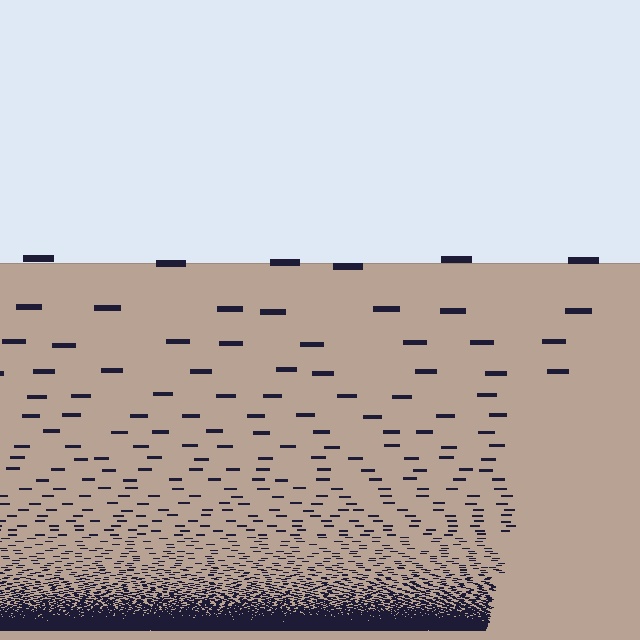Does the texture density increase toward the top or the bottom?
Density increases toward the bottom.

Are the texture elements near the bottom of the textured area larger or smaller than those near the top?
Smaller. The gradient is inverted — elements near the bottom are smaller and denser.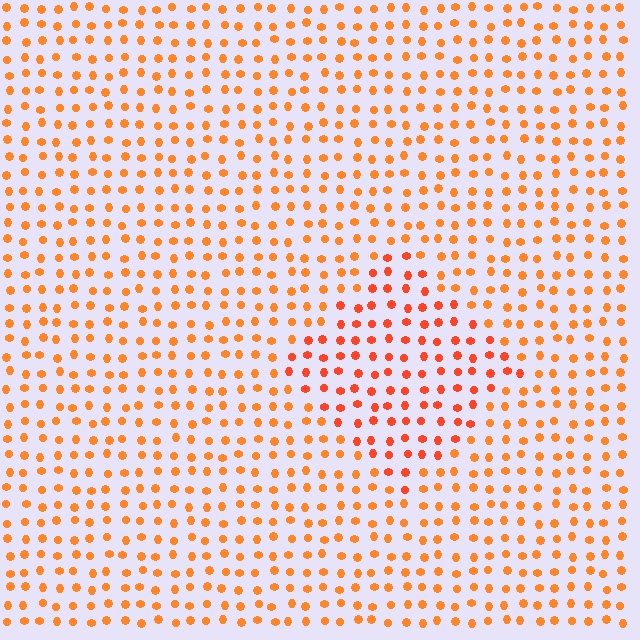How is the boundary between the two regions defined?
The boundary is defined purely by a slight shift in hue (about 18 degrees). Spacing, size, and orientation are identical on both sides.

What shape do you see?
I see a diamond.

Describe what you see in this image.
The image is filled with small orange elements in a uniform arrangement. A diamond-shaped region is visible where the elements are tinted to a slightly different hue, forming a subtle color boundary.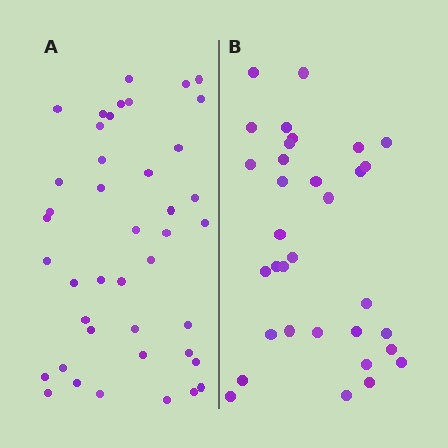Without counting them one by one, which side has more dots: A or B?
Region A (the left region) has more dots.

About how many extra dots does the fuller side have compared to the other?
Region A has roughly 8 or so more dots than region B.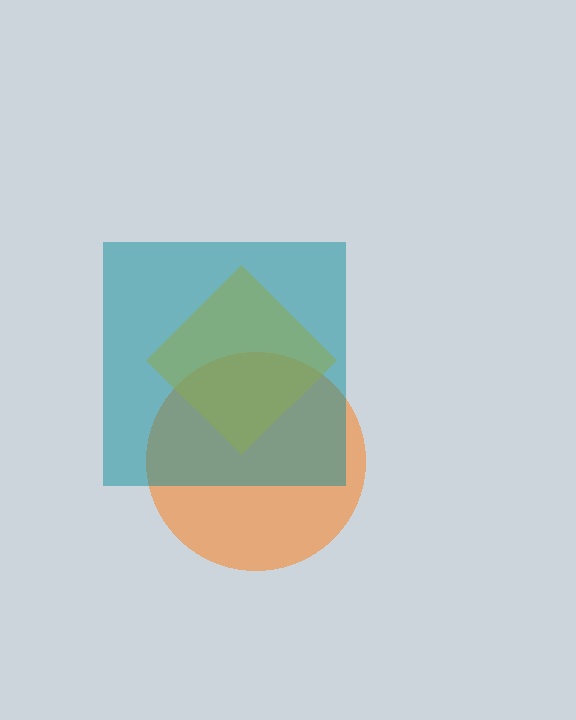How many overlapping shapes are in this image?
There are 3 overlapping shapes in the image.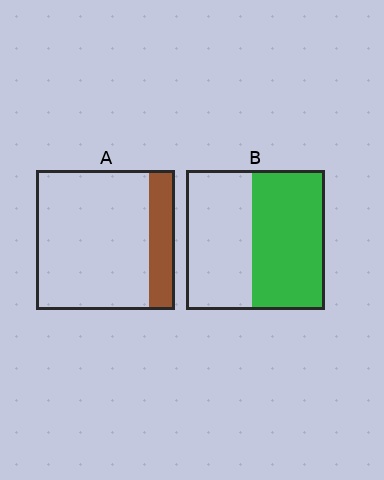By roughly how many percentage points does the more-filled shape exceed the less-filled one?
By roughly 35 percentage points (B over A).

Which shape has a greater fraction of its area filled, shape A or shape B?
Shape B.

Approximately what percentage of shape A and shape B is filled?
A is approximately 20% and B is approximately 55%.